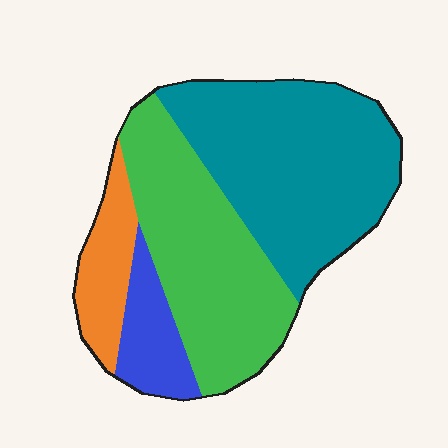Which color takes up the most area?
Teal, at roughly 45%.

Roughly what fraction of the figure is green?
Green takes up between a third and a half of the figure.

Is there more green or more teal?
Teal.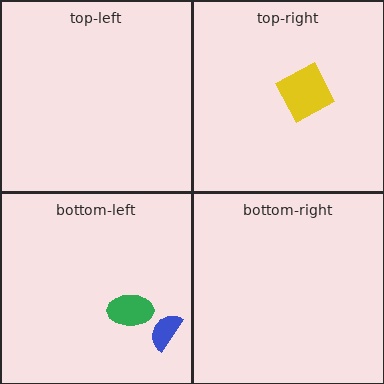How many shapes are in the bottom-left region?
2.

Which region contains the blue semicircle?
The bottom-left region.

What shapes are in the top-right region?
The yellow square.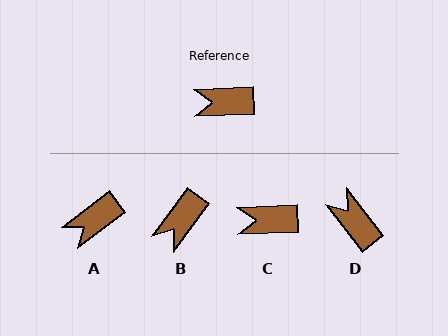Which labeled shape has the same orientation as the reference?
C.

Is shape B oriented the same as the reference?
No, it is off by about 51 degrees.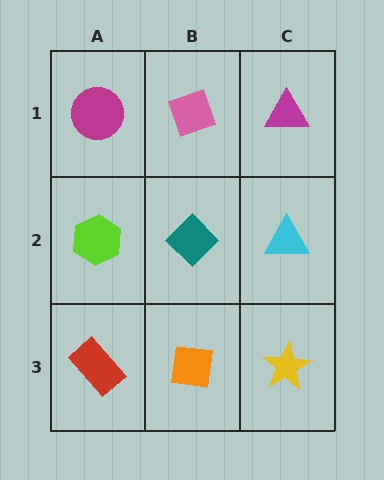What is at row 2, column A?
A lime hexagon.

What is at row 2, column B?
A teal diamond.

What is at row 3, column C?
A yellow star.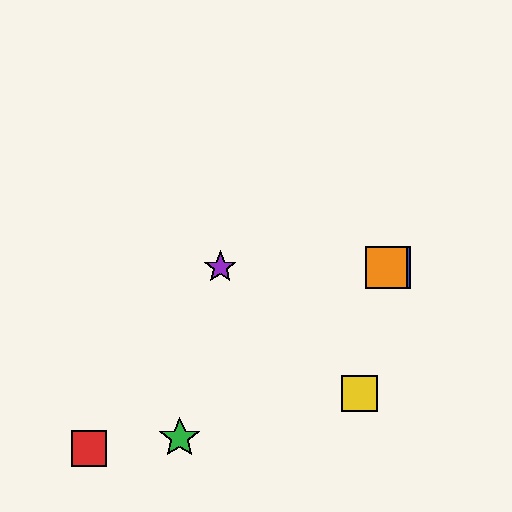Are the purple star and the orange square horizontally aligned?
Yes, both are at y≈267.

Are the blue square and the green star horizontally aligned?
No, the blue square is at y≈267 and the green star is at y≈438.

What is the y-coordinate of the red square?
The red square is at y≈448.